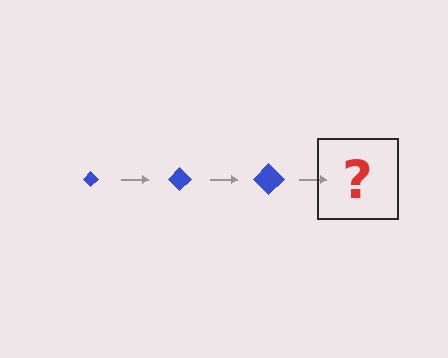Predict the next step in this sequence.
The next step is a blue diamond, larger than the previous one.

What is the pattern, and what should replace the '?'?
The pattern is that the diamond gets progressively larger each step. The '?' should be a blue diamond, larger than the previous one.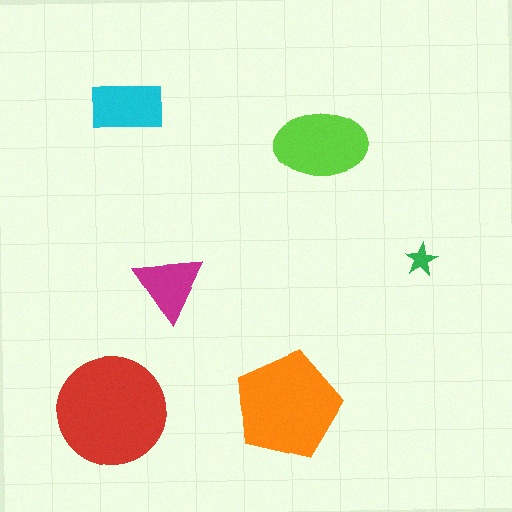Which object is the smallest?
The green star.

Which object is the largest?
The red circle.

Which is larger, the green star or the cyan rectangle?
The cyan rectangle.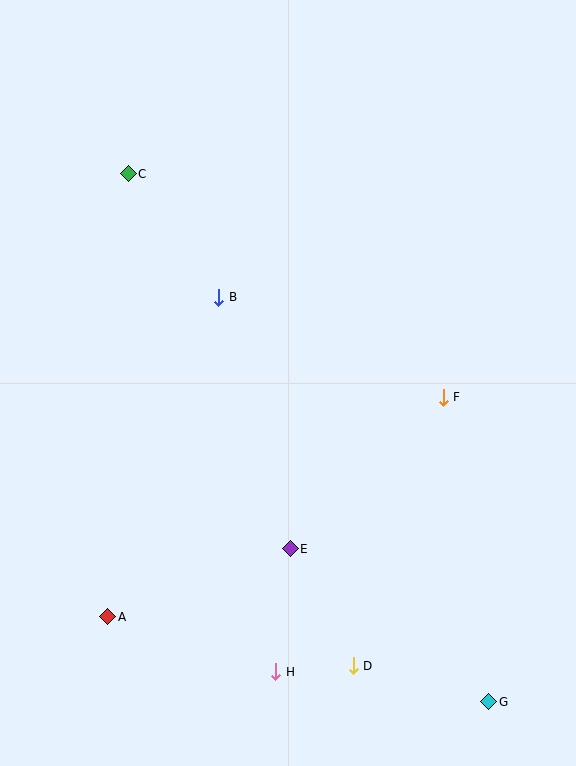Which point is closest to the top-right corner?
Point F is closest to the top-right corner.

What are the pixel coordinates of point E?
Point E is at (290, 549).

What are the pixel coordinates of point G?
Point G is at (489, 702).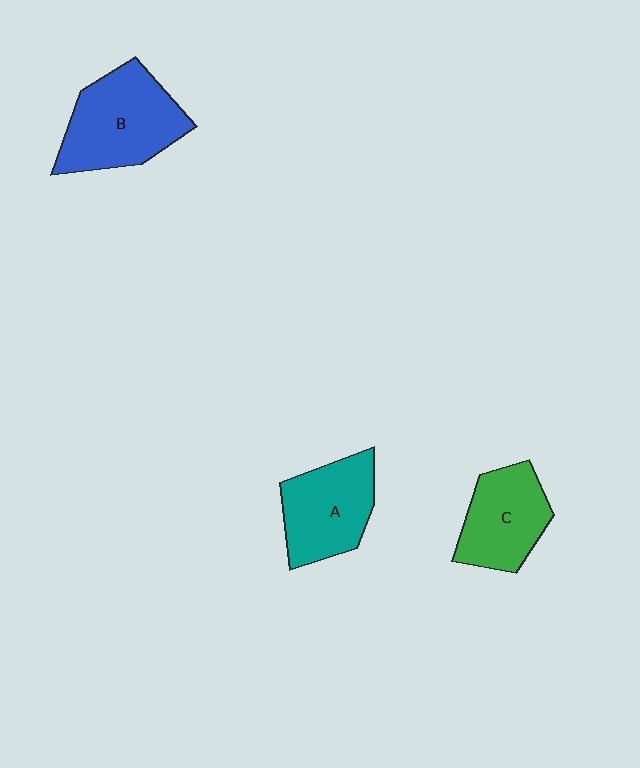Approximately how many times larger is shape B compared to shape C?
Approximately 1.3 times.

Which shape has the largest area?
Shape B (blue).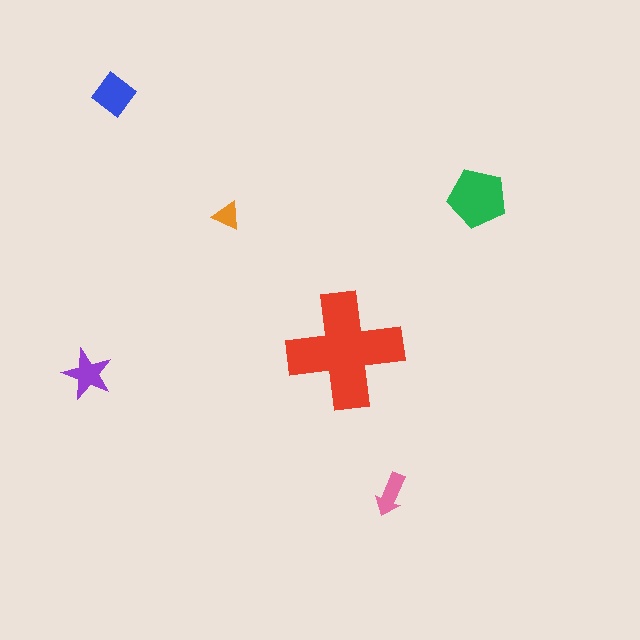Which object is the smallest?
The orange triangle.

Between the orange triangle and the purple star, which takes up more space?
The purple star.